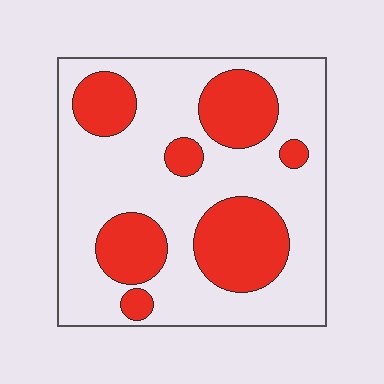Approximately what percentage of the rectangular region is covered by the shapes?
Approximately 30%.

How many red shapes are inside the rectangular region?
7.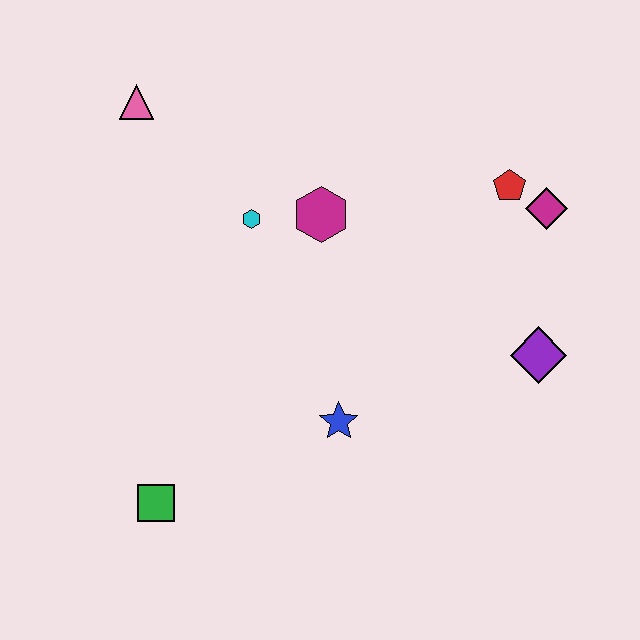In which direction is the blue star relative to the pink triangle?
The blue star is below the pink triangle.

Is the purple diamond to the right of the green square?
Yes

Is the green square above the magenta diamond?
No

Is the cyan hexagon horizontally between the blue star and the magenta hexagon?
No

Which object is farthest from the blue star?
The pink triangle is farthest from the blue star.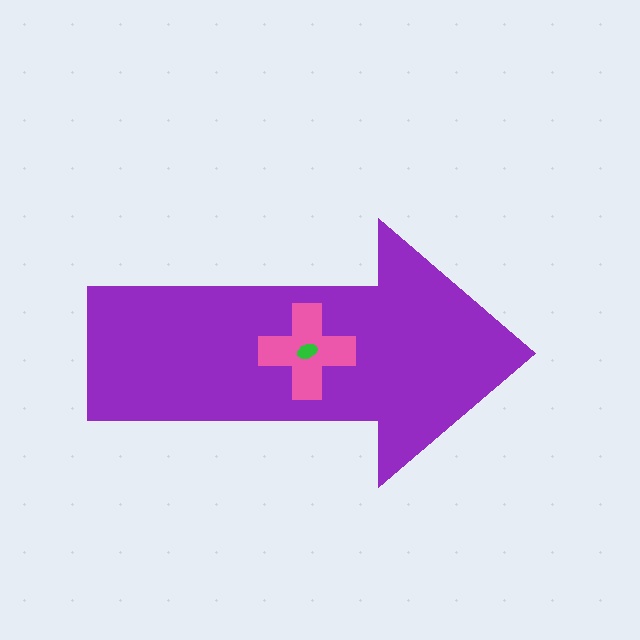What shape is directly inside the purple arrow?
The pink cross.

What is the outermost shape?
The purple arrow.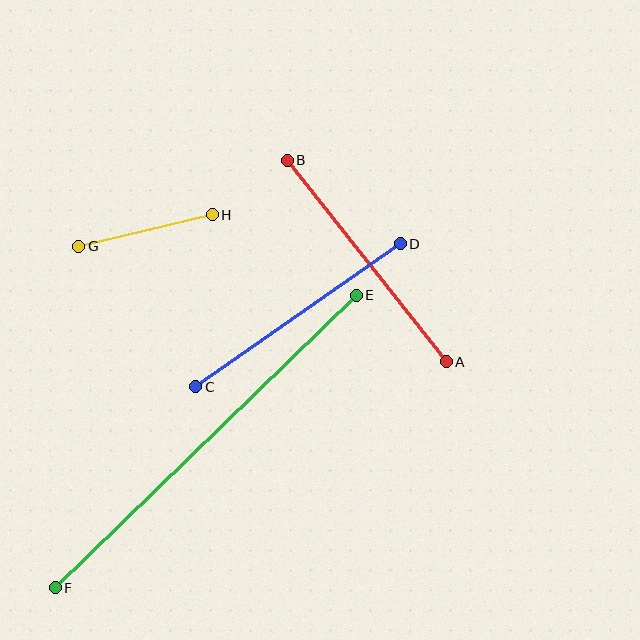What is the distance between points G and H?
The distance is approximately 137 pixels.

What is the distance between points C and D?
The distance is approximately 250 pixels.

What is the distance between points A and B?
The distance is approximately 257 pixels.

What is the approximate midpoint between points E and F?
The midpoint is at approximately (206, 441) pixels.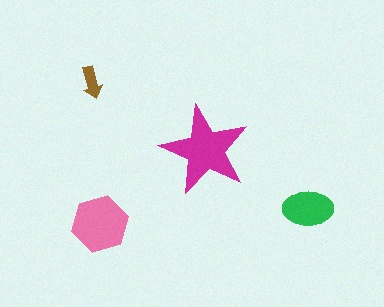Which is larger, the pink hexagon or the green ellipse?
The pink hexagon.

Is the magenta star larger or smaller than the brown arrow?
Larger.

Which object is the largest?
The magenta star.